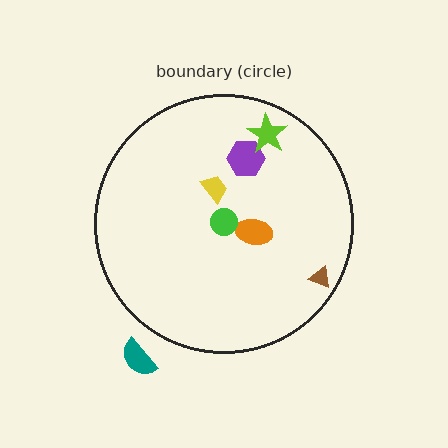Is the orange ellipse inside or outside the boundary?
Inside.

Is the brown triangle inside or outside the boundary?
Inside.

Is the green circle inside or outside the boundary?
Inside.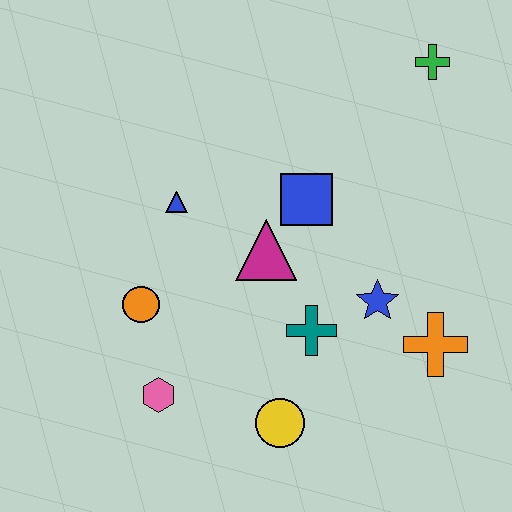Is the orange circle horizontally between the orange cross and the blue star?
No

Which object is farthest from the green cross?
The pink hexagon is farthest from the green cross.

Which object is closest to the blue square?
The magenta triangle is closest to the blue square.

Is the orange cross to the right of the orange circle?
Yes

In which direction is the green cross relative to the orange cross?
The green cross is above the orange cross.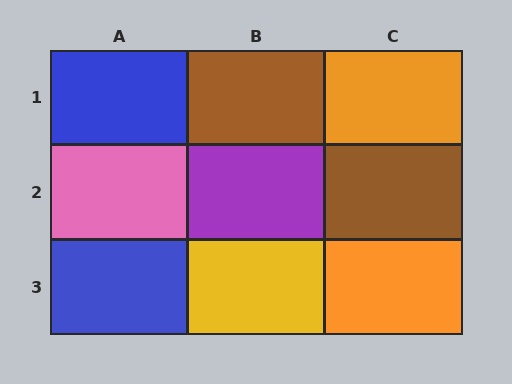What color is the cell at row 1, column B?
Brown.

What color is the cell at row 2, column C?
Brown.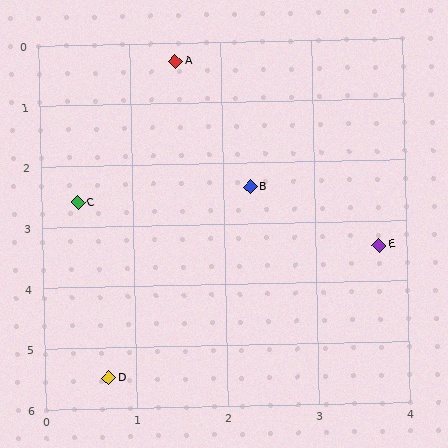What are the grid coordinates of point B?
Point B is at approximately (2.3, 2.4).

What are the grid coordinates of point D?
Point D is at approximately (0.7, 5.5).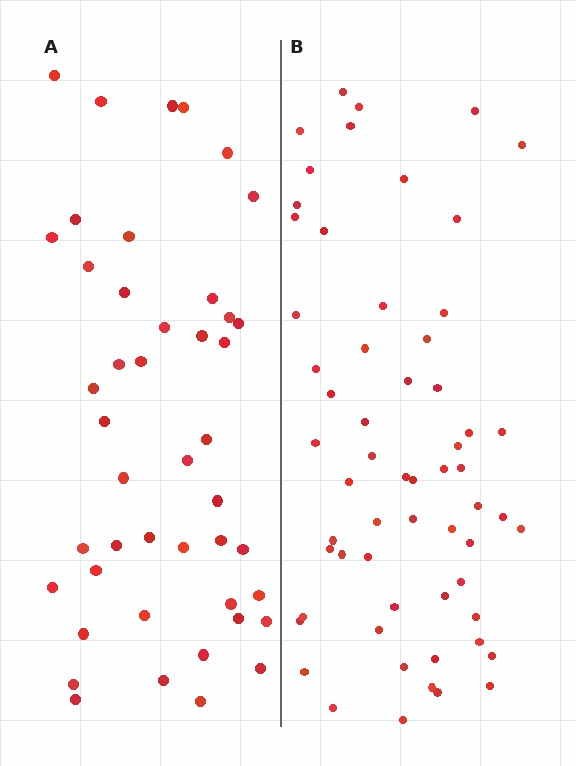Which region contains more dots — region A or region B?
Region B (the right region) has more dots.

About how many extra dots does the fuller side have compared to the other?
Region B has approximately 15 more dots than region A.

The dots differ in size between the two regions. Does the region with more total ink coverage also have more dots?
No. Region A has more total ink coverage because its dots are larger, but region B actually contains more individual dots. Total area can be misleading — the number of items is what matters here.